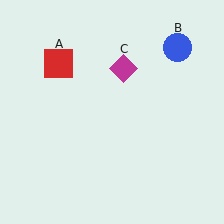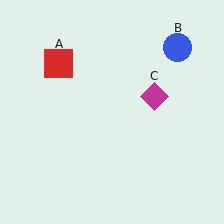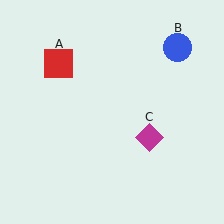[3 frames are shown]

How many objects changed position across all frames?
1 object changed position: magenta diamond (object C).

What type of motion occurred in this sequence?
The magenta diamond (object C) rotated clockwise around the center of the scene.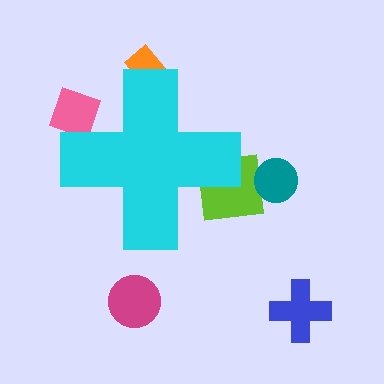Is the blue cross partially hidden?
No, the blue cross is fully visible.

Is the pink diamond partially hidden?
Yes, the pink diamond is partially hidden behind the cyan cross.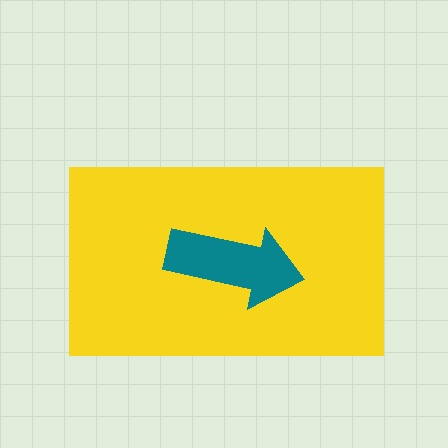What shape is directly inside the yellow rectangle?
The teal arrow.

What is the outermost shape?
The yellow rectangle.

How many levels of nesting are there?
2.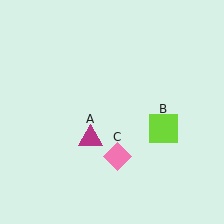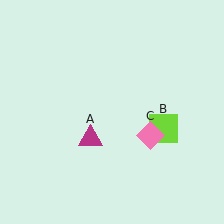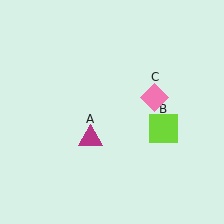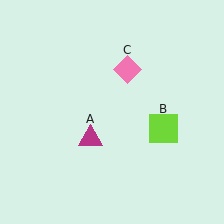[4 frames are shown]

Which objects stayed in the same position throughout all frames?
Magenta triangle (object A) and lime square (object B) remained stationary.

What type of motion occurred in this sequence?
The pink diamond (object C) rotated counterclockwise around the center of the scene.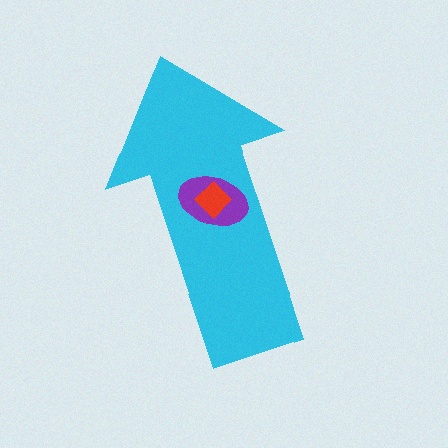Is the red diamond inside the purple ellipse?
Yes.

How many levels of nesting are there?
3.